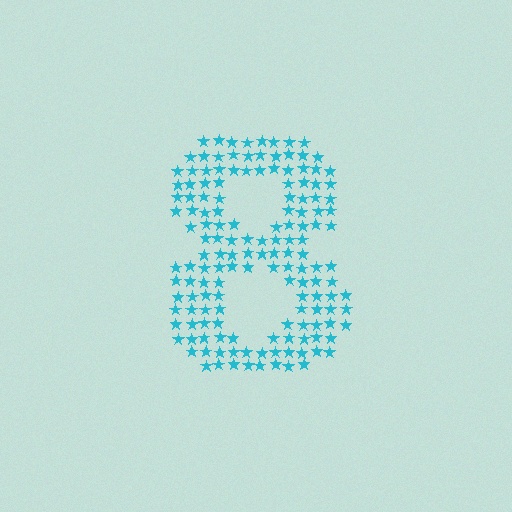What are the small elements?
The small elements are stars.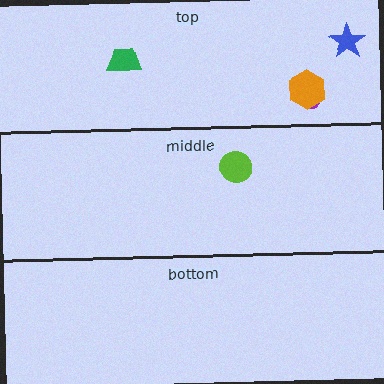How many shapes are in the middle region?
1.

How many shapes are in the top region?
4.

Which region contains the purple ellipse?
The top region.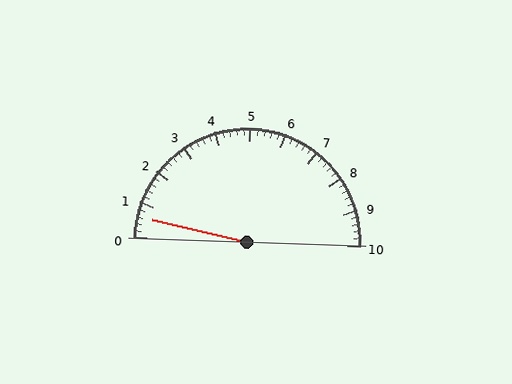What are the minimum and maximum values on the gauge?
The gauge ranges from 0 to 10.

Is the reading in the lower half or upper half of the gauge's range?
The reading is in the lower half of the range (0 to 10).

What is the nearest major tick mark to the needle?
The nearest major tick mark is 1.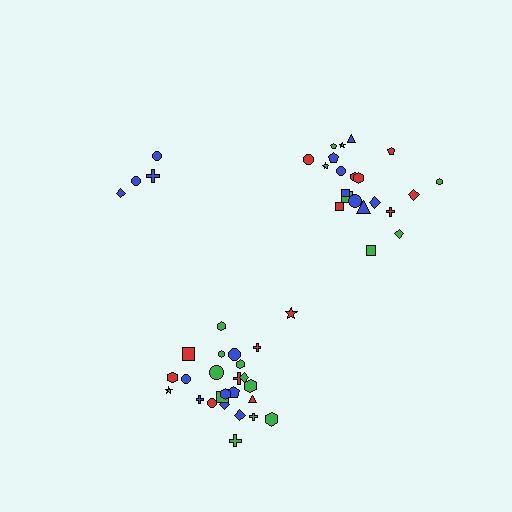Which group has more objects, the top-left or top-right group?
The top-right group.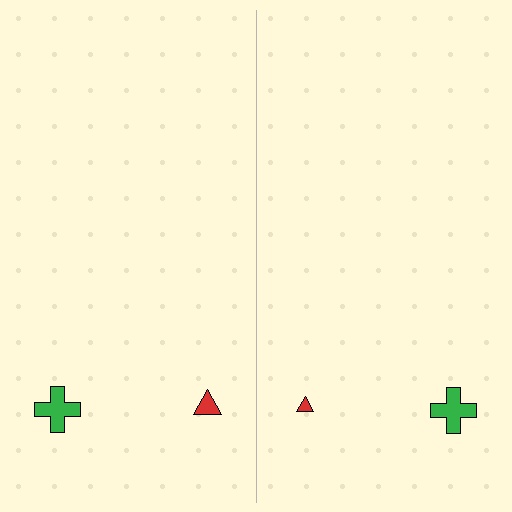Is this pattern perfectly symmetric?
No, the pattern is not perfectly symmetric. The red triangle on the right side has a different size than its mirror counterpart.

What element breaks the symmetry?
The red triangle on the right side has a different size than its mirror counterpart.